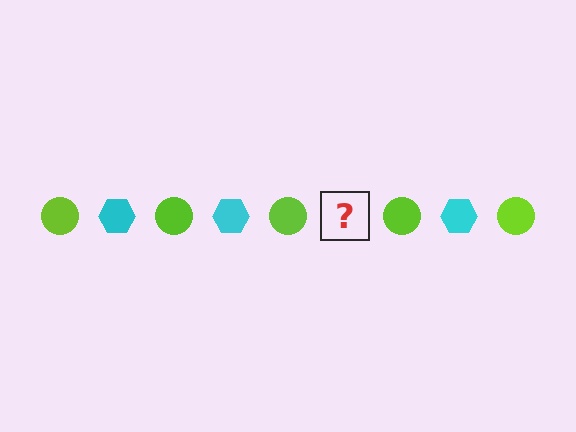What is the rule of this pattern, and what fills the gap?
The rule is that the pattern alternates between lime circle and cyan hexagon. The gap should be filled with a cyan hexagon.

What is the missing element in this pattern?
The missing element is a cyan hexagon.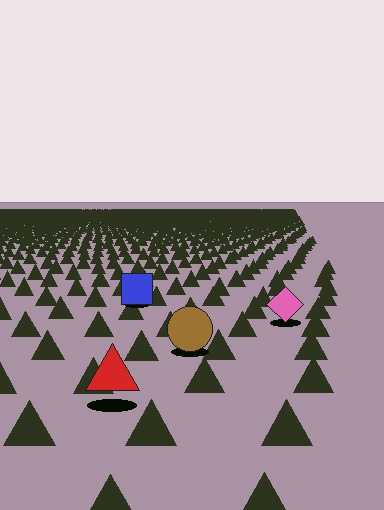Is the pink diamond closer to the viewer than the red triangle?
No. The red triangle is closer — you can tell from the texture gradient: the ground texture is coarser near it.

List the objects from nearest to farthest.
From nearest to farthest: the red triangle, the brown circle, the pink diamond, the blue square.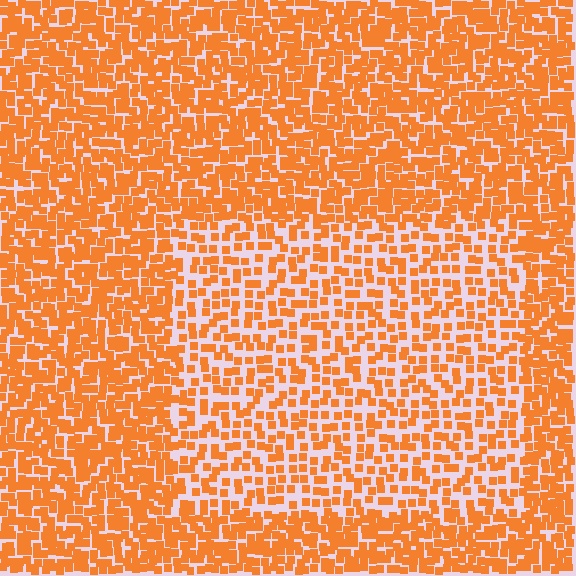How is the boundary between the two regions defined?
The boundary is defined by a change in element density (approximately 1.8x ratio). All elements are the same color, size, and shape.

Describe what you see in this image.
The image contains small orange elements arranged at two different densities. A rectangle-shaped region is visible where the elements are less densely packed than the surrounding area.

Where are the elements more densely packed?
The elements are more densely packed outside the rectangle boundary.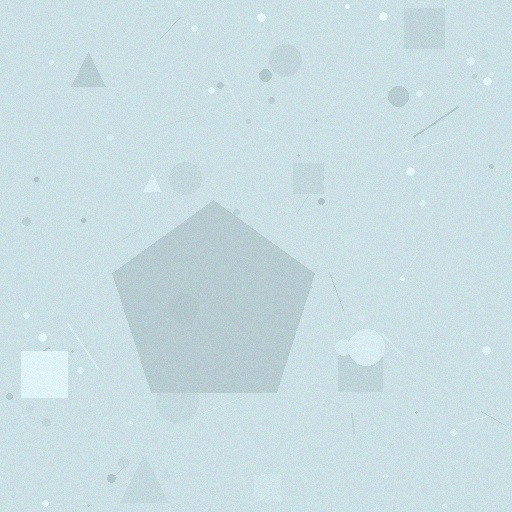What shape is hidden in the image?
A pentagon is hidden in the image.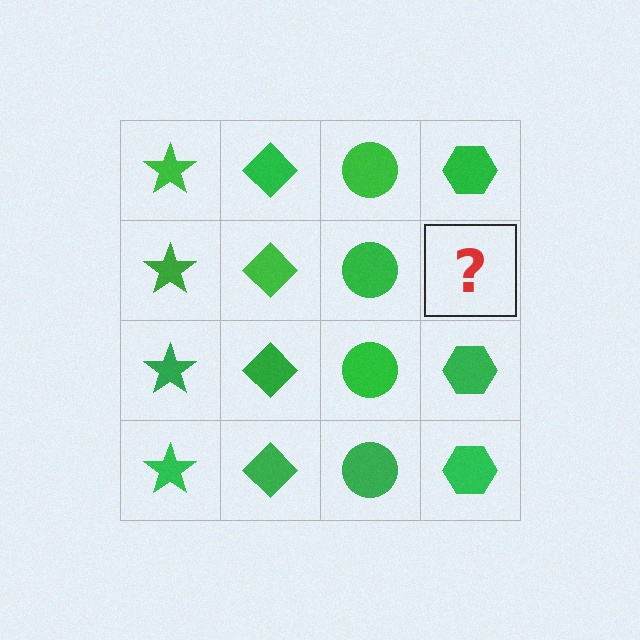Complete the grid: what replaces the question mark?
The question mark should be replaced with a green hexagon.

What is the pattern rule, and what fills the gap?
The rule is that each column has a consistent shape. The gap should be filled with a green hexagon.